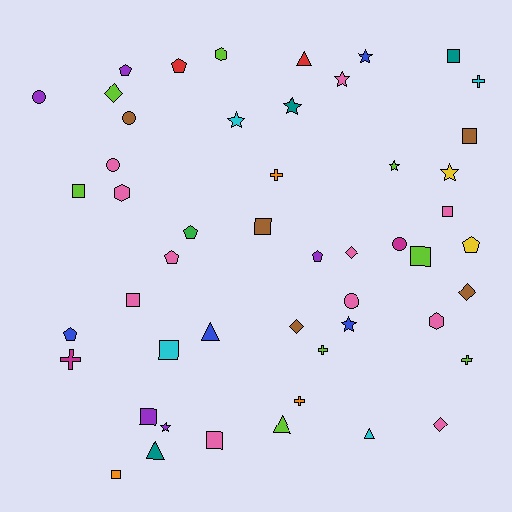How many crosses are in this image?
There are 6 crosses.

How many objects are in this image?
There are 50 objects.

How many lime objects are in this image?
There are 8 lime objects.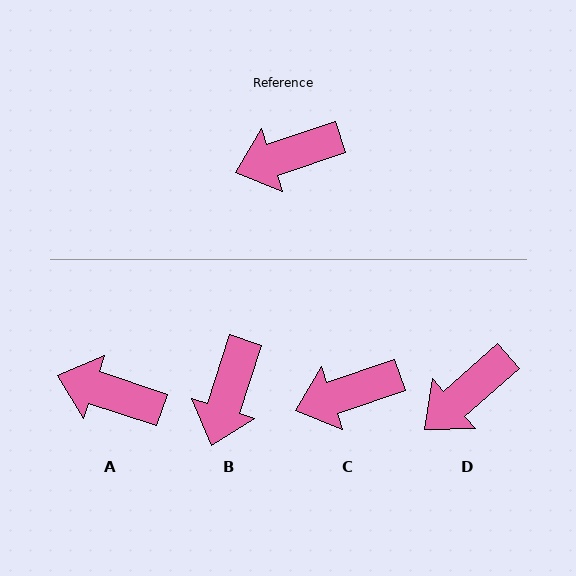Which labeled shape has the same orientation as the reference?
C.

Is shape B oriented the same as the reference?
No, it is off by about 53 degrees.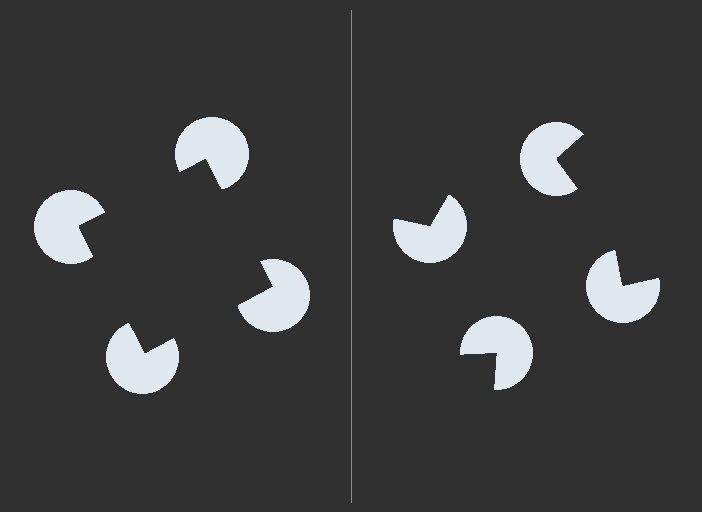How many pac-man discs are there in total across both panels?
8 — 4 on each side.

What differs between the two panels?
The pac-man discs are positioned identically on both sides; only the wedge orientations differ. On the left they align to a square; on the right they are misaligned.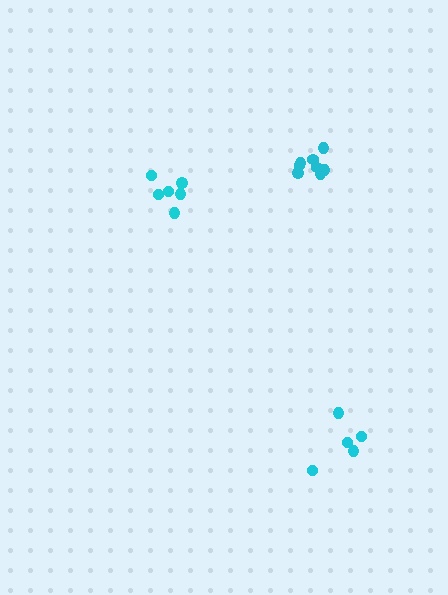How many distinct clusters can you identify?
There are 3 distinct clusters.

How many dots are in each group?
Group 1: 5 dots, Group 2: 6 dots, Group 3: 8 dots (19 total).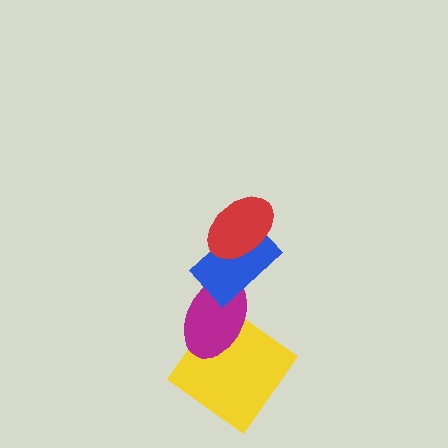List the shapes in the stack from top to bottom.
From top to bottom: the red ellipse, the blue rectangle, the magenta ellipse, the yellow diamond.